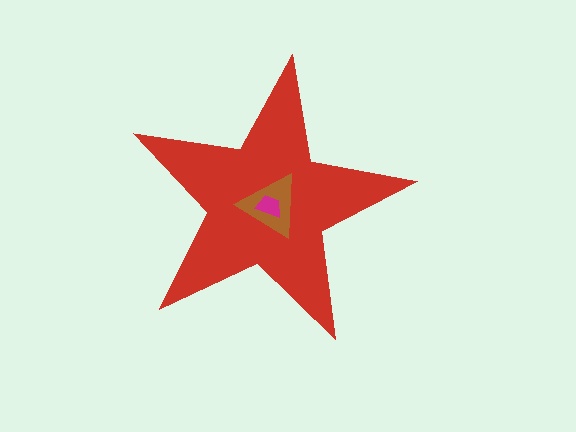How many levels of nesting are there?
3.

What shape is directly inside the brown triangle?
The magenta trapezoid.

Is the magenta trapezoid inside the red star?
Yes.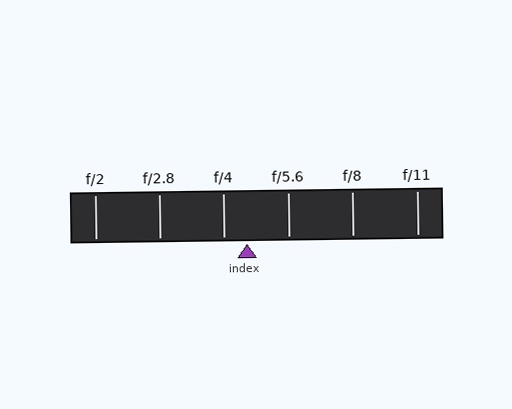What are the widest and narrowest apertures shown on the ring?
The widest aperture shown is f/2 and the narrowest is f/11.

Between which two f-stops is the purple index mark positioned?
The index mark is between f/4 and f/5.6.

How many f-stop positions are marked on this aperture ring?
There are 6 f-stop positions marked.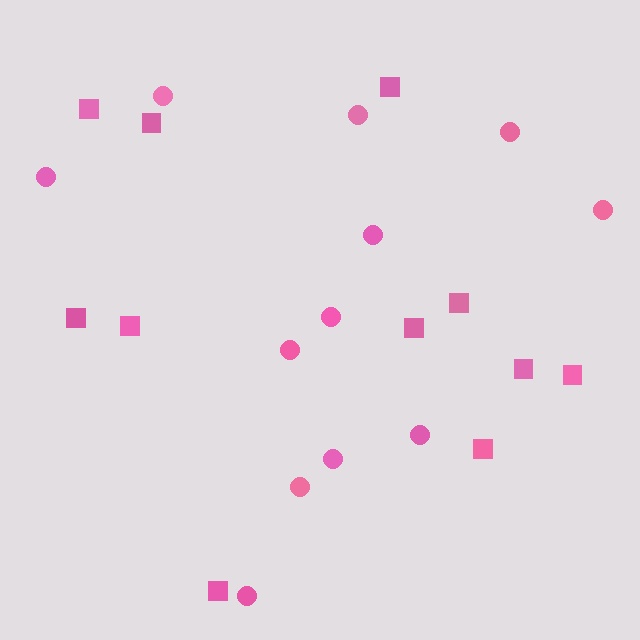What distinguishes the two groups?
There are 2 groups: one group of circles (12) and one group of squares (11).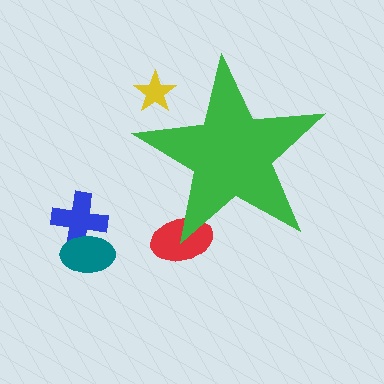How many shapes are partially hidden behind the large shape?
2 shapes are partially hidden.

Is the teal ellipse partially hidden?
No, the teal ellipse is fully visible.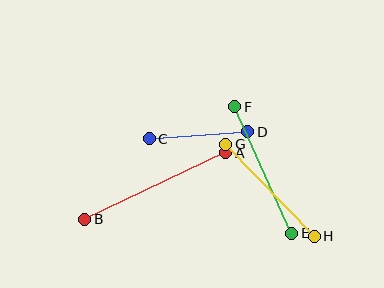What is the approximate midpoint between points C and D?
The midpoint is at approximately (198, 135) pixels.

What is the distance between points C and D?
The distance is approximately 99 pixels.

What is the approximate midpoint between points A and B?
The midpoint is at approximately (155, 186) pixels.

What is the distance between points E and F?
The distance is approximately 139 pixels.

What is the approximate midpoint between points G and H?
The midpoint is at approximately (270, 190) pixels.